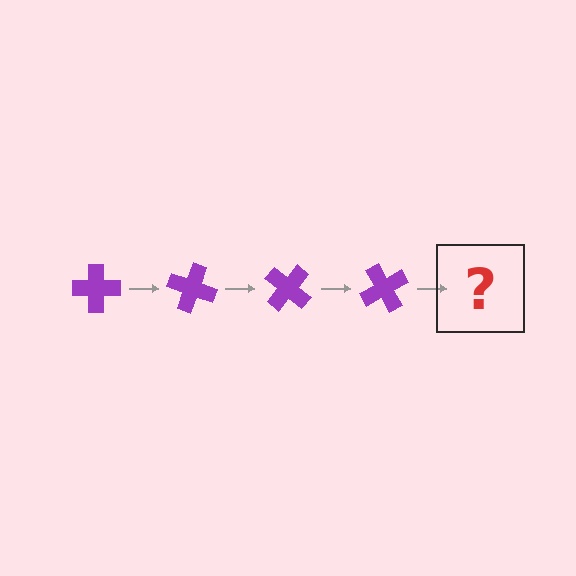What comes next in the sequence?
The next element should be a purple cross rotated 80 degrees.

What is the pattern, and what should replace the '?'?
The pattern is that the cross rotates 20 degrees each step. The '?' should be a purple cross rotated 80 degrees.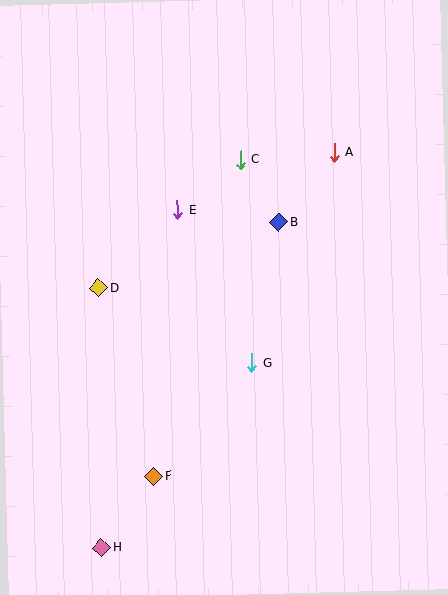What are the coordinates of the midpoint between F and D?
The midpoint between F and D is at (126, 382).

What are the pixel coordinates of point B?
Point B is at (279, 222).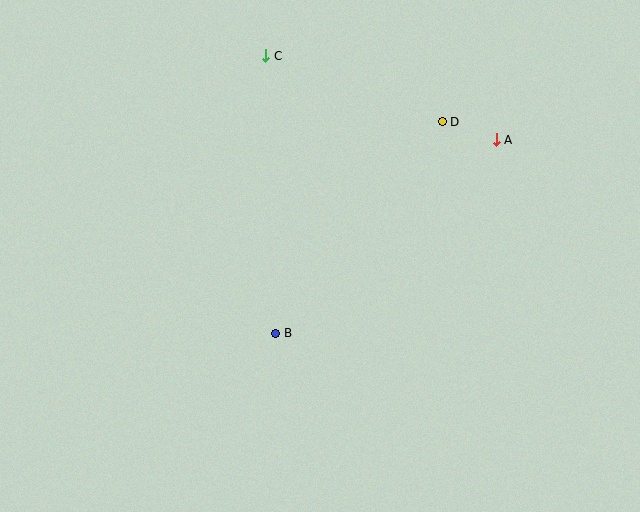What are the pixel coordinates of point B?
Point B is at (276, 333).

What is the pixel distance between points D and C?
The distance between D and C is 188 pixels.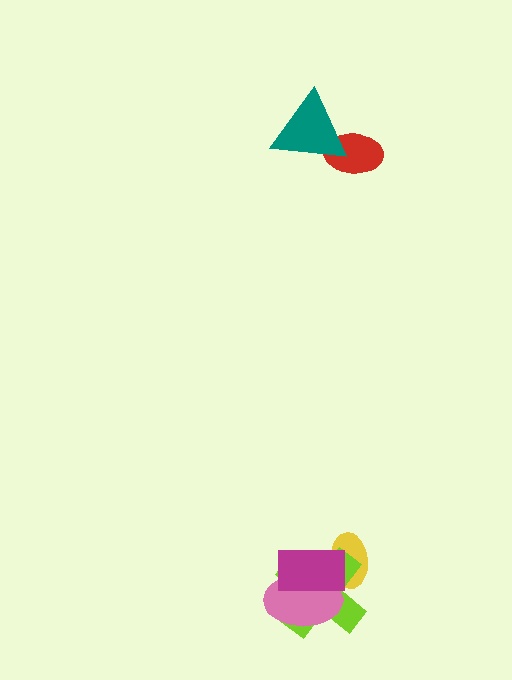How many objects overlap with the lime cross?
3 objects overlap with the lime cross.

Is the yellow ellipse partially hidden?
Yes, it is partially covered by another shape.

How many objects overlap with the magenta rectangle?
3 objects overlap with the magenta rectangle.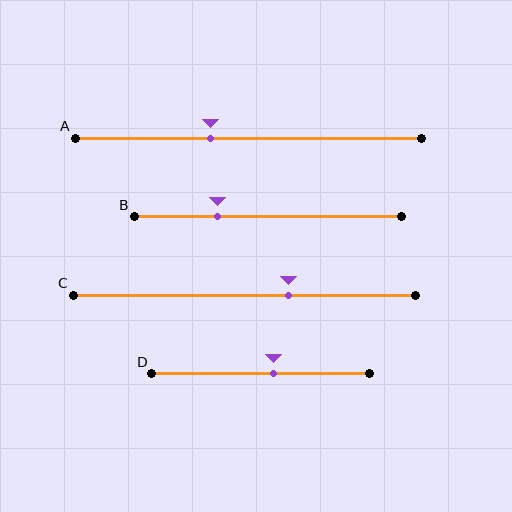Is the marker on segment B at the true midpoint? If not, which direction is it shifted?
No, the marker on segment B is shifted to the left by about 19% of the segment length.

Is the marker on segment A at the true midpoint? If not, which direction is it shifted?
No, the marker on segment A is shifted to the left by about 11% of the segment length.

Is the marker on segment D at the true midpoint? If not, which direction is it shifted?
No, the marker on segment D is shifted to the right by about 6% of the segment length.